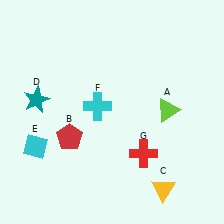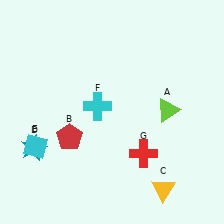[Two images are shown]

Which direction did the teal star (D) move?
The teal star (D) moved down.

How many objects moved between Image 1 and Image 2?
1 object moved between the two images.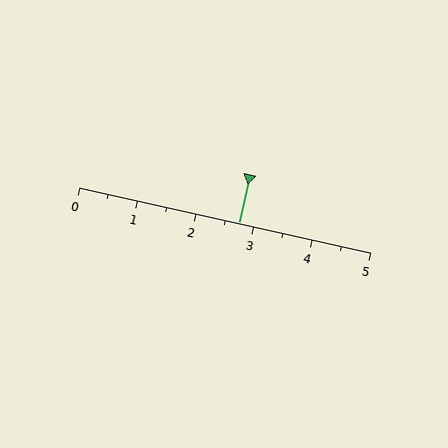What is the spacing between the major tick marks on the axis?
The major ticks are spaced 1 apart.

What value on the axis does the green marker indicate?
The marker indicates approximately 2.8.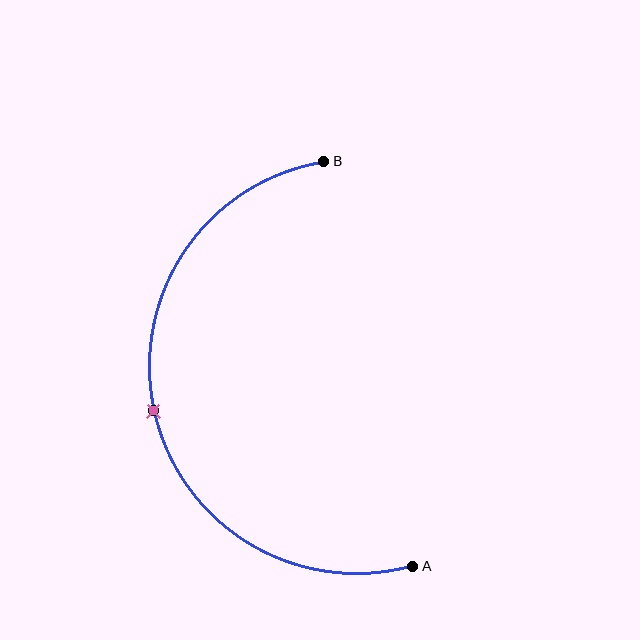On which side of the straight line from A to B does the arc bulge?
The arc bulges to the left of the straight line connecting A and B.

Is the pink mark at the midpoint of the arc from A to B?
Yes. The pink mark lies on the arc at equal arc-length from both A and B — it is the arc midpoint.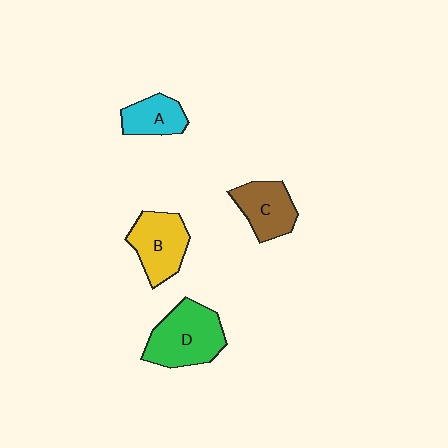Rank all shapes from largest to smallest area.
From largest to smallest: D (green), B (yellow), C (brown), A (cyan).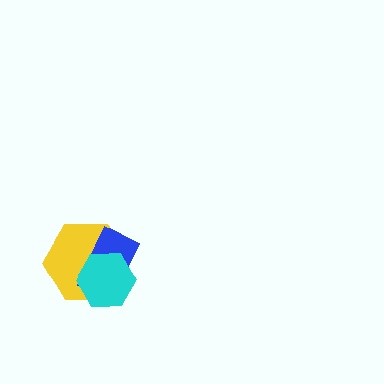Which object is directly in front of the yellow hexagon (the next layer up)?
The blue rectangle is directly in front of the yellow hexagon.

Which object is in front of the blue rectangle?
The cyan hexagon is in front of the blue rectangle.